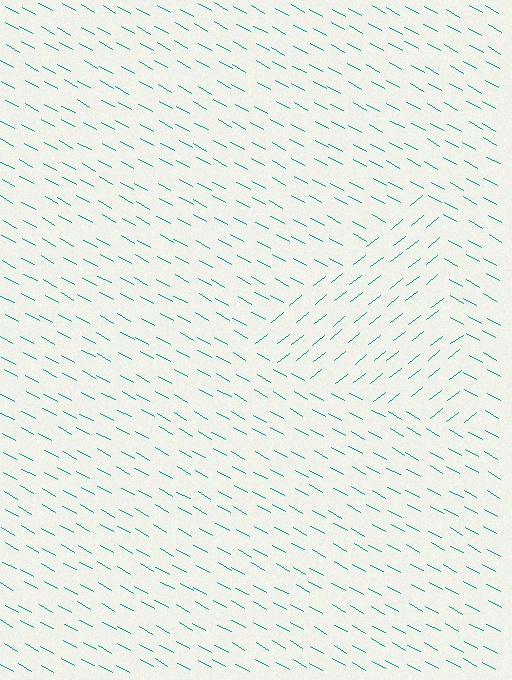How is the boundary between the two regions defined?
The boundary is defined purely by a change in line orientation (approximately 68 degrees difference). All lines are the same color and thickness.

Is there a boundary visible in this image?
Yes, there is a texture boundary formed by a change in line orientation.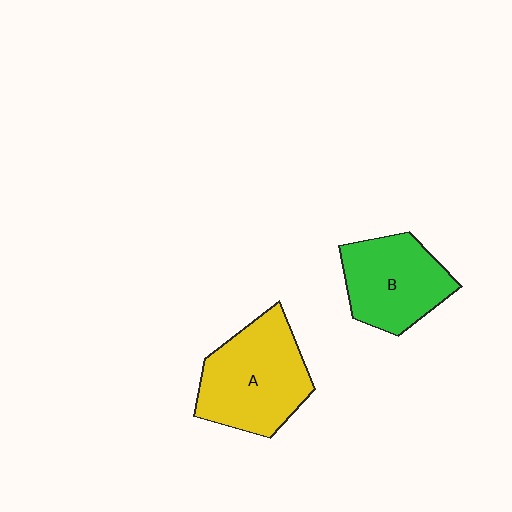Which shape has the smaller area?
Shape B (green).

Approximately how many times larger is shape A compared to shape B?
Approximately 1.2 times.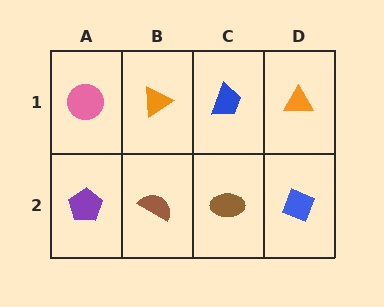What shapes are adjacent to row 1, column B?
A brown semicircle (row 2, column B), a pink circle (row 1, column A), a blue trapezoid (row 1, column C).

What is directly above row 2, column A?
A pink circle.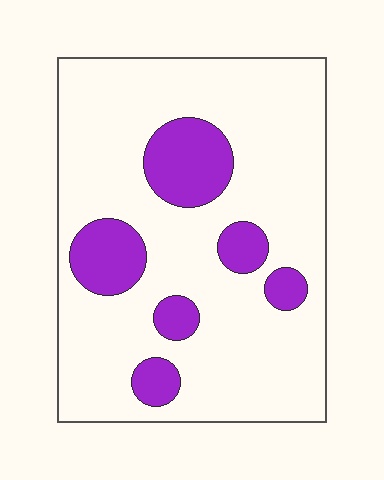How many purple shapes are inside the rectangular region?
6.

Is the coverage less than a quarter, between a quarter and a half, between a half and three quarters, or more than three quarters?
Less than a quarter.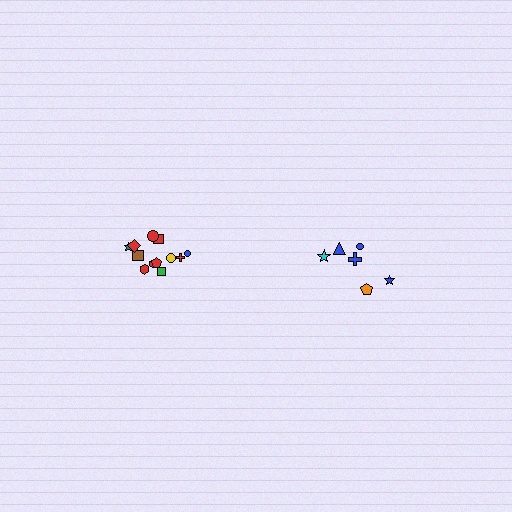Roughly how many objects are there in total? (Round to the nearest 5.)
Roughly 20 objects in total.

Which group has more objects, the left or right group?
The left group.